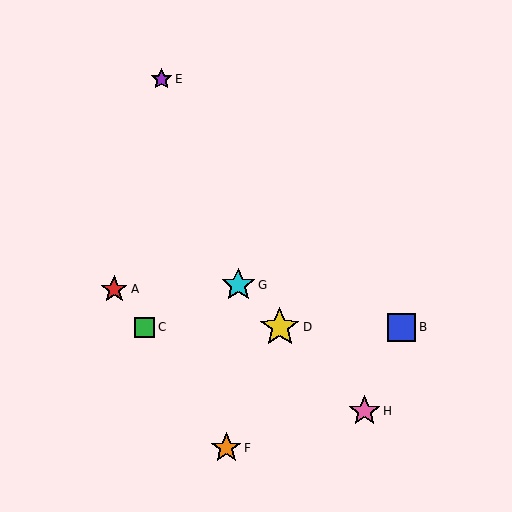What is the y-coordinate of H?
Object H is at y≈411.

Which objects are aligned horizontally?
Objects B, C, D are aligned horizontally.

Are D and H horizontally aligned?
No, D is at y≈327 and H is at y≈411.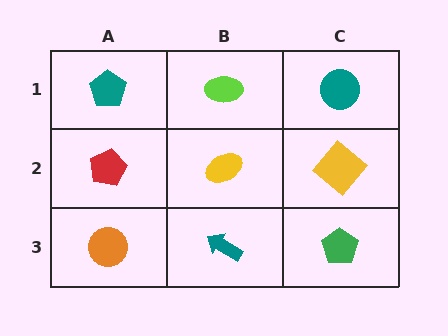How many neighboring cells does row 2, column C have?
3.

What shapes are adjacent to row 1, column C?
A yellow diamond (row 2, column C), a lime ellipse (row 1, column B).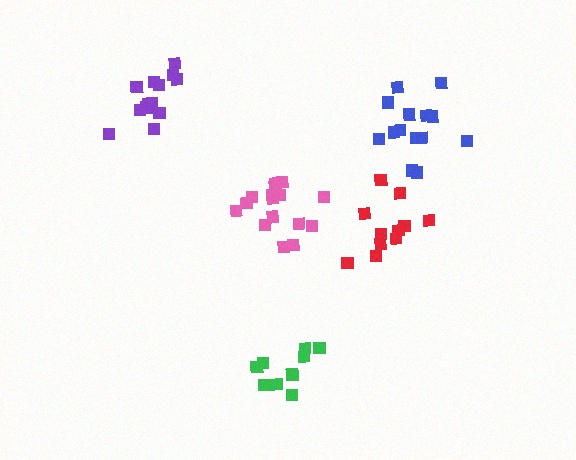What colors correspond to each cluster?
The clusters are colored: red, purple, blue, green, pink.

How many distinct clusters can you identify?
There are 5 distinct clusters.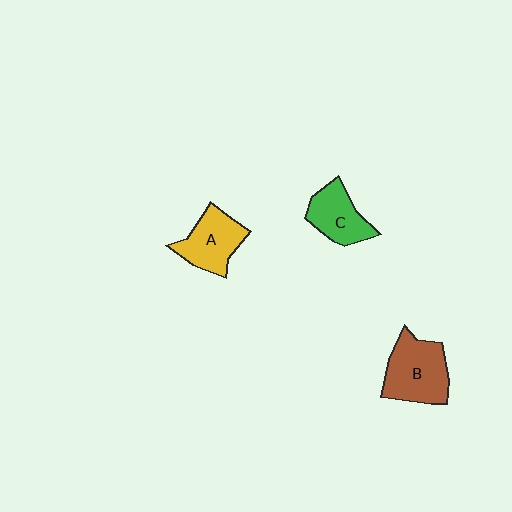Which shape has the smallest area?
Shape C (green).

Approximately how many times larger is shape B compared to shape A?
Approximately 1.3 times.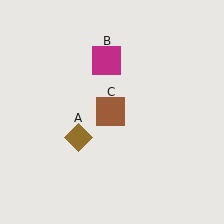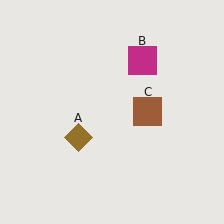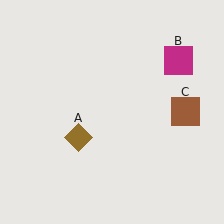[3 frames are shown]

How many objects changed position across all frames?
2 objects changed position: magenta square (object B), brown square (object C).